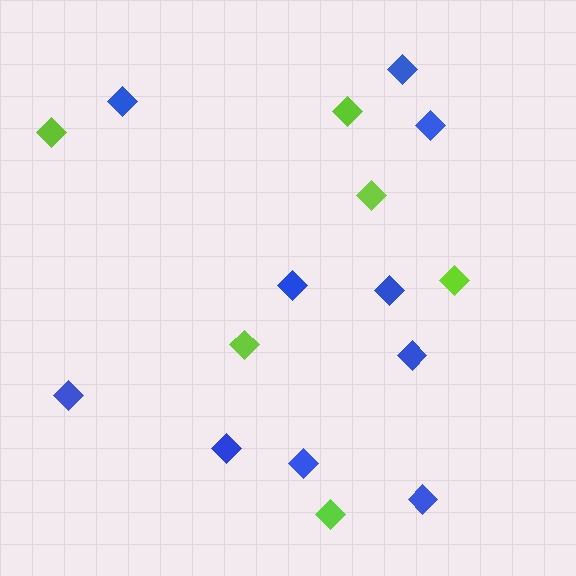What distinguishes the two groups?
There are 2 groups: one group of lime diamonds (6) and one group of blue diamonds (10).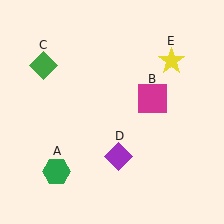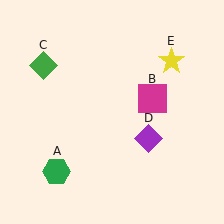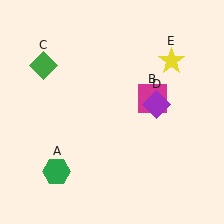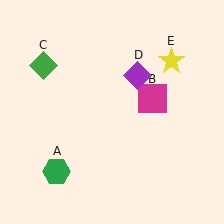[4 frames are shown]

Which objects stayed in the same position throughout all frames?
Green hexagon (object A) and magenta square (object B) and green diamond (object C) and yellow star (object E) remained stationary.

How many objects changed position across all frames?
1 object changed position: purple diamond (object D).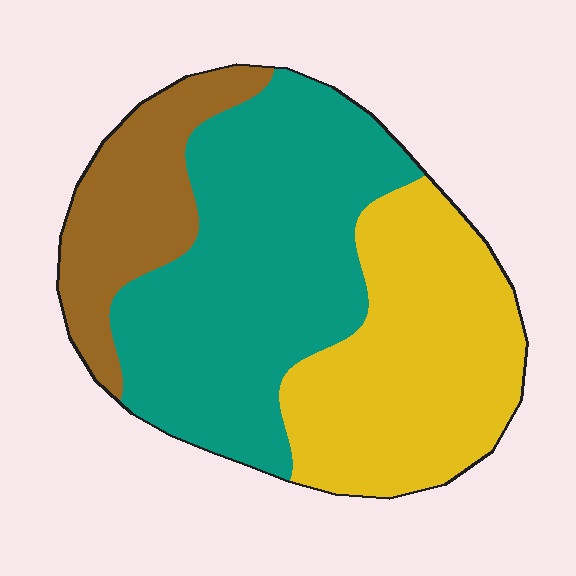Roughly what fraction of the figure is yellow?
Yellow covers 35% of the figure.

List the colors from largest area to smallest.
From largest to smallest: teal, yellow, brown.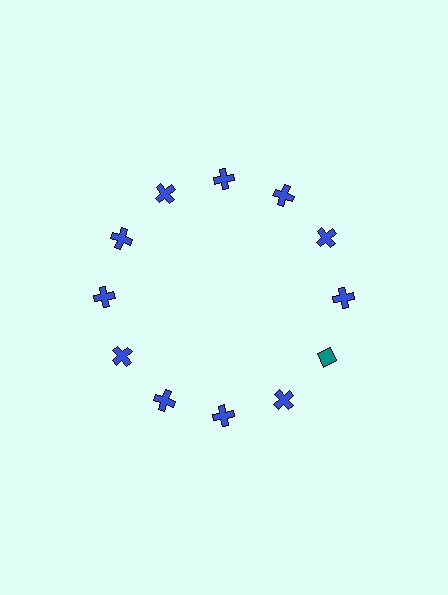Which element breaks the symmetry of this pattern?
The teal diamond at roughly the 4 o'clock position breaks the symmetry. All other shapes are blue crosses.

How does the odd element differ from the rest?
It differs in both color (teal instead of blue) and shape (diamond instead of cross).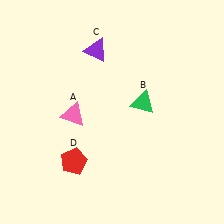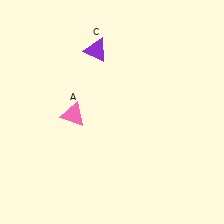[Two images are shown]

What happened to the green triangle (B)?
The green triangle (B) was removed in Image 2. It was in the top-right area of Image 1.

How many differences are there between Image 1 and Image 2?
There are 2 differences between the two images.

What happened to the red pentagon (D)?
The red pentagon (D) was removed in Image 2. It was in the bottom-left area of Image 1.